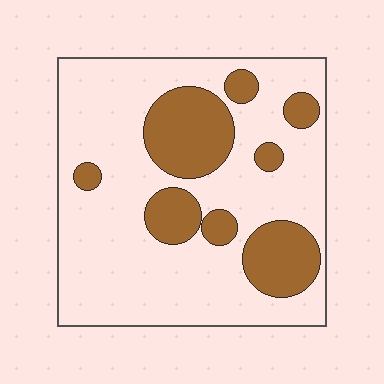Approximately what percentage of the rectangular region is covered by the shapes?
Approximately 25%.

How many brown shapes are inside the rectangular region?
8.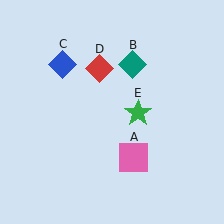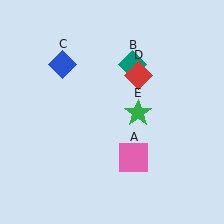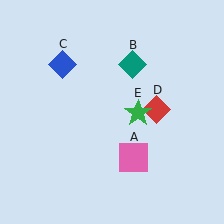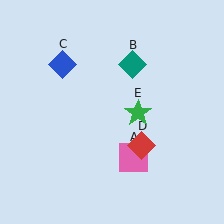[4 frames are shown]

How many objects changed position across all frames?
1 object changed position: red diamond (object D).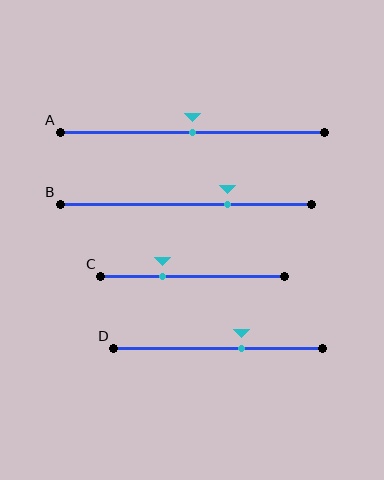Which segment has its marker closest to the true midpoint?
Segment A has its marker closest to the true midpoint.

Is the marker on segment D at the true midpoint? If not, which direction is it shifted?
No, the marker on segment D is shifted to the right by about 11% of the segment length.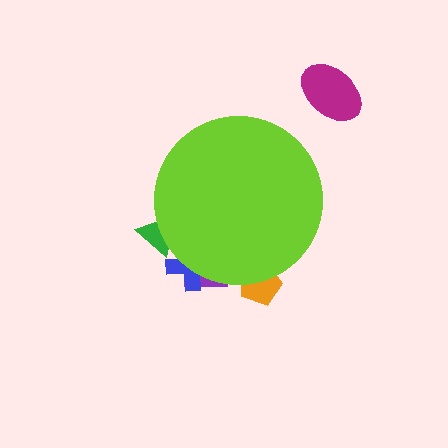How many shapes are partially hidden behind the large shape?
4 shapes are partially hidden.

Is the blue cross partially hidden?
Yes, the blue cross is partially hidden behind the lime circle.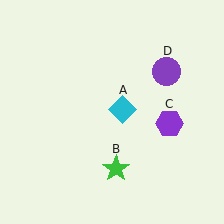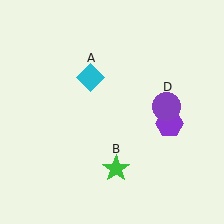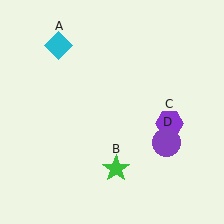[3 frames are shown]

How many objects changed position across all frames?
2 objects changed position: cyan diamond (object A), purple circle (object D).